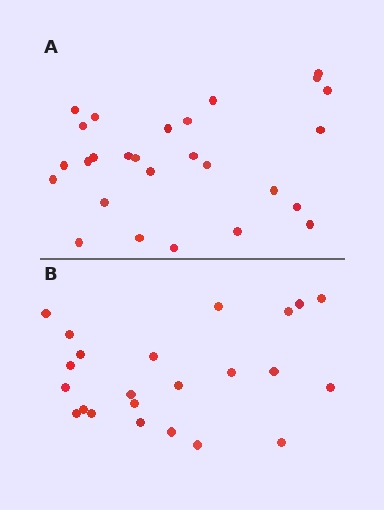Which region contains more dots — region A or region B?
Region A (the top region) has more dots.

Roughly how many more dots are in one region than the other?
Region A has about 4 more dots than region B.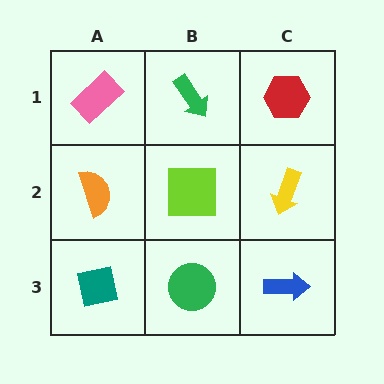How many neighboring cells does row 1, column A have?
2.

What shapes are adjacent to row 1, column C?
A yellow arrow (row 2, column C), a green arrow (row 1, column B).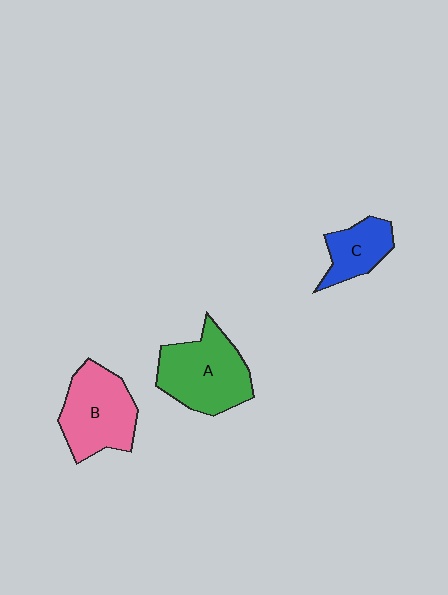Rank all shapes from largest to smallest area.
From largest to smallest: A (green), B (pink), C (blue).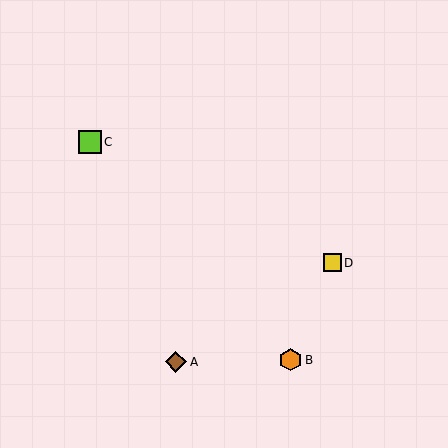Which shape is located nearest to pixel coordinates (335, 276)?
The yellow square (labeled D) at (332, 263) is nearest to that location.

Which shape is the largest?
The lime square (labeled C) is the largest.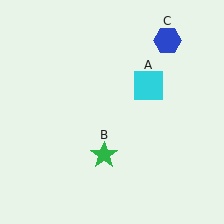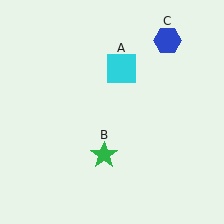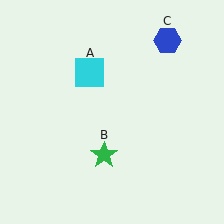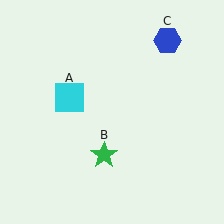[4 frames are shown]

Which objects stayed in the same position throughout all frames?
Green star (object B) and blue hexagon (object C) remained stationary.